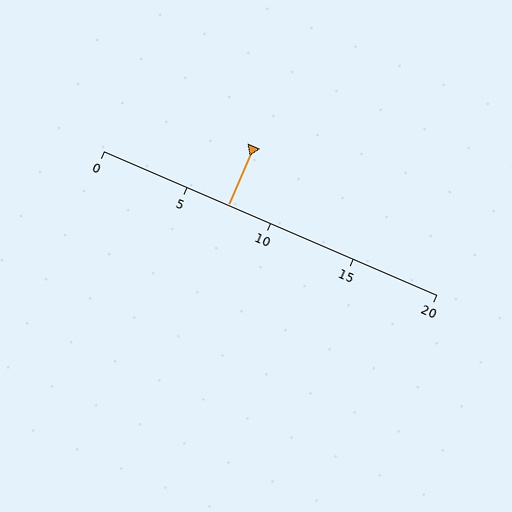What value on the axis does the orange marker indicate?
The marker indicates approximately 7.5.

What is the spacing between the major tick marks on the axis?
The major ticks are spaced 5 apart.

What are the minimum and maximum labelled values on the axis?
The axis runs from 0 to 20.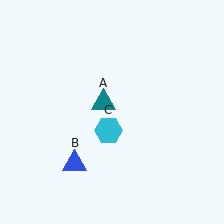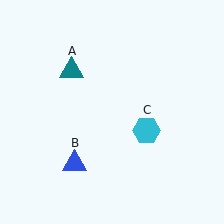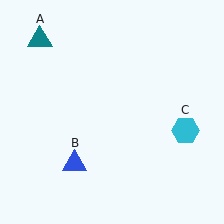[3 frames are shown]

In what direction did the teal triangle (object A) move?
The teal triangle (object A) moved up and to the left.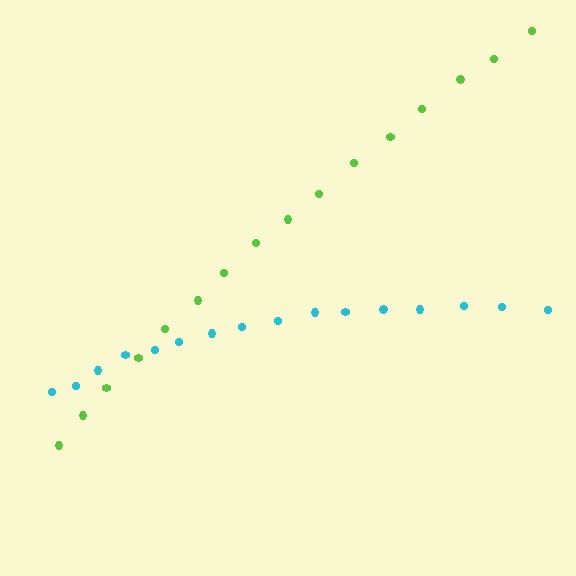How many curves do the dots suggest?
There are 2 distinct paths.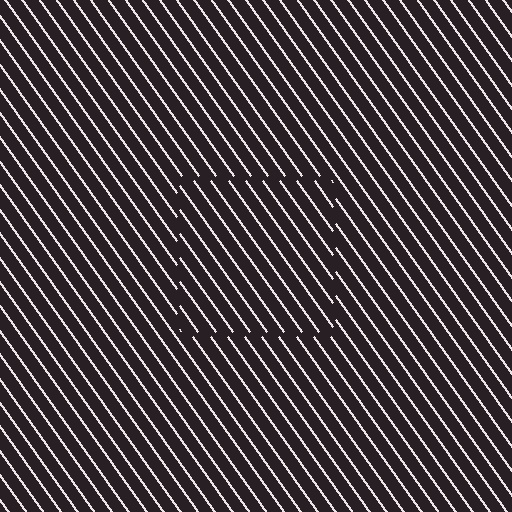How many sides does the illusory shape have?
4 sides — the line-ends trace a square.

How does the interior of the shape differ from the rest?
The interior of the shape contains the same grating, shifted by half a period — the contour is defined by the phase discontinuity where line-ends from the inner and outer gratings abut.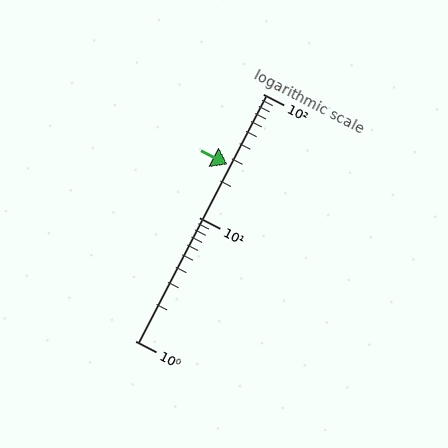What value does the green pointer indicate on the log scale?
The pointer indicates approximately 27.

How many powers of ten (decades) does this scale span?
The scale spans 2 decades, from 1 to 100.